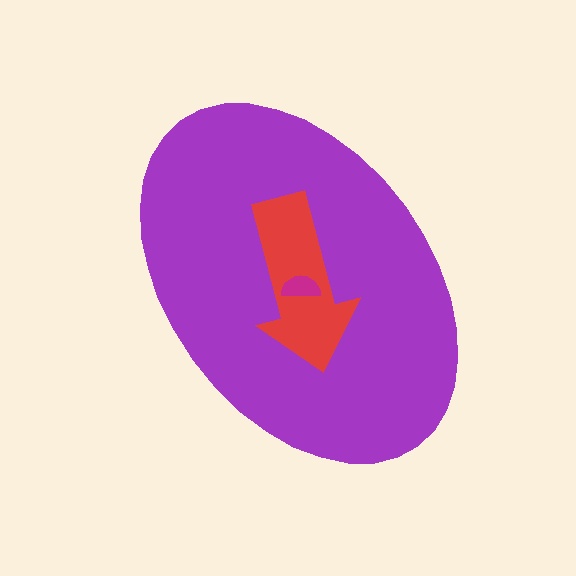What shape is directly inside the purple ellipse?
The red arrow.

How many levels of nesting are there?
3.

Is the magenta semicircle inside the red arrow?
Yes.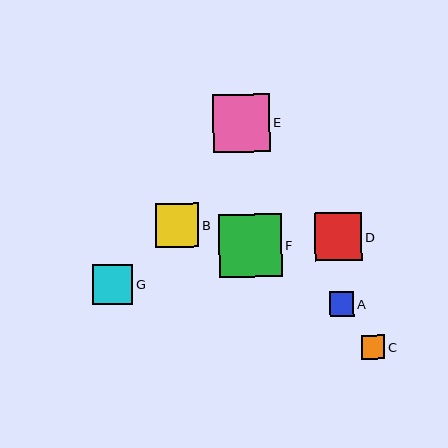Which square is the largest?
Square F is the largest with a size of approximately 63 pixels.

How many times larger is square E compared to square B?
Square E is approximately 1.3 times the size of square B.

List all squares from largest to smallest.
From largest to smallest: F, E, D, B, G, A, C.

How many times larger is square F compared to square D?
Square F is approximately 1.3 times the size of square D.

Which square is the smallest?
Square C is the smallest with a size of approximately 24 pixels.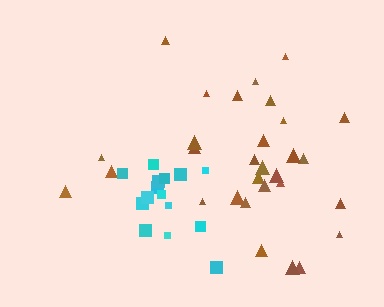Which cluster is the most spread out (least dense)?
Brown.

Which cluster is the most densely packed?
Cyan.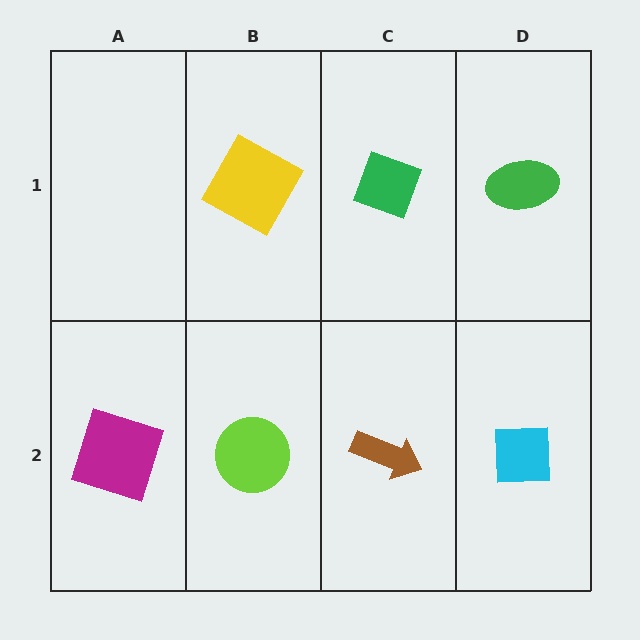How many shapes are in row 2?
4 shapes.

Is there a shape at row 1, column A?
No, that cell is empty.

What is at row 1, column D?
A green ellipse.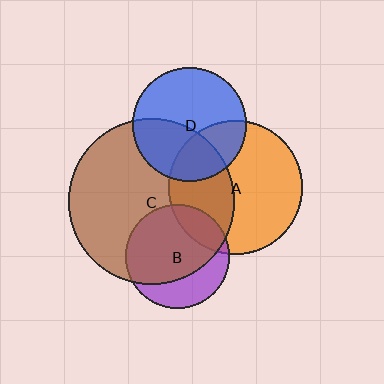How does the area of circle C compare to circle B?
Approximately 2.5 times.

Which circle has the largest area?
Circle C (brown).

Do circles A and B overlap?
Yes.